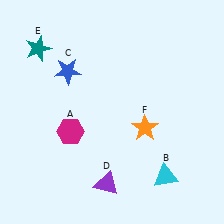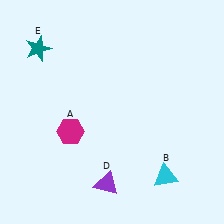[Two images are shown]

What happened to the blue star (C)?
The blue star (C) was removed in Image 2. It was in the top-left area of Image 1.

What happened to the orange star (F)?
The orange star (F) was removed in Image 2. It was in the bottom-right area of Image 1.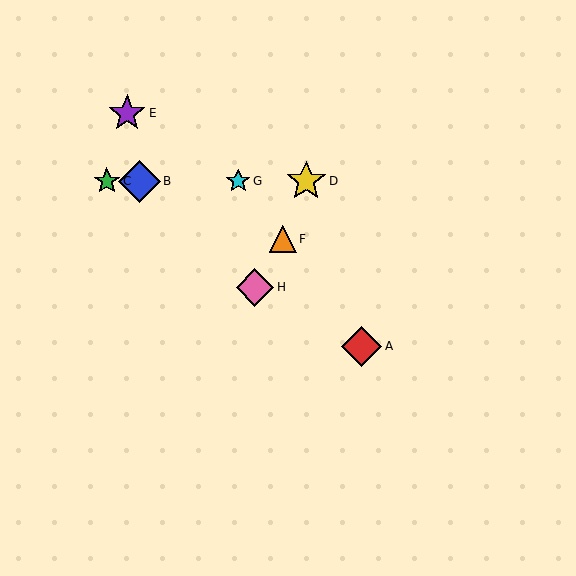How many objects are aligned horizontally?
4 objects (B, C, D, G) are aligned horizontally.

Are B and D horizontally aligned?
Yes, both are at y≈181.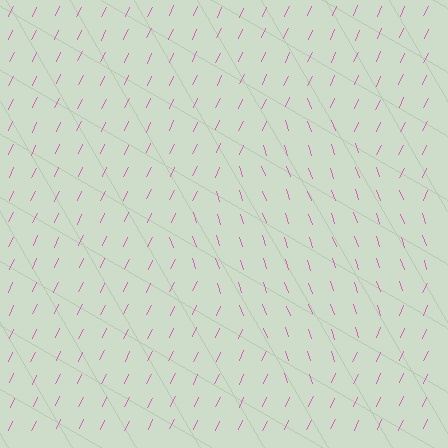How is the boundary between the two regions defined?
The boundary is defined purely by a change in line orientation (approximately 45 degrees difference). All lines are the same color and thickness.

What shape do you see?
I see a diamond.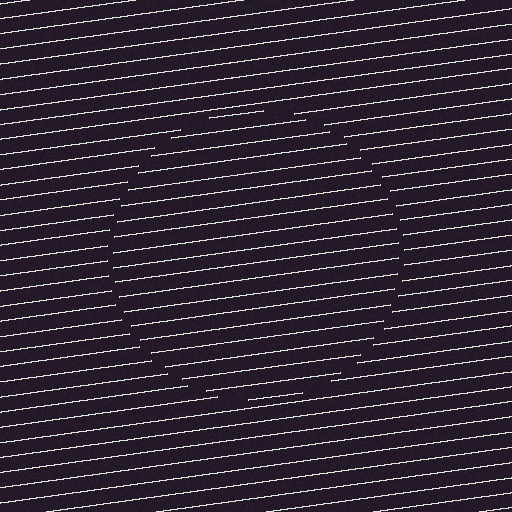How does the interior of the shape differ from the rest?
The interior of the shape contains the same grating, shifted by half a period — the contour is defined by the phase discontinuity where line-ends from the inner and outer gratings abut.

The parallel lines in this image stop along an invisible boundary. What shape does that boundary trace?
An illusory circle. The interior of the shape contains the same grating, shifted by half a period — the contour is defined by the phase discontinuity where line-ends from the inner and outer gratings abut.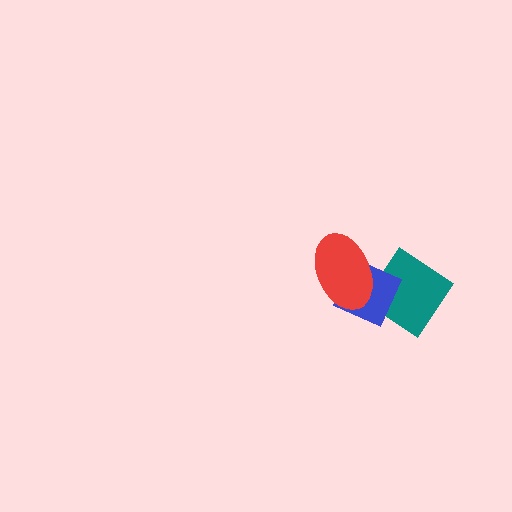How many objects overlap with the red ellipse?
1 object overlaps with the red ellipse.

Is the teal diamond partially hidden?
Yes, it is partially covered by another shape.